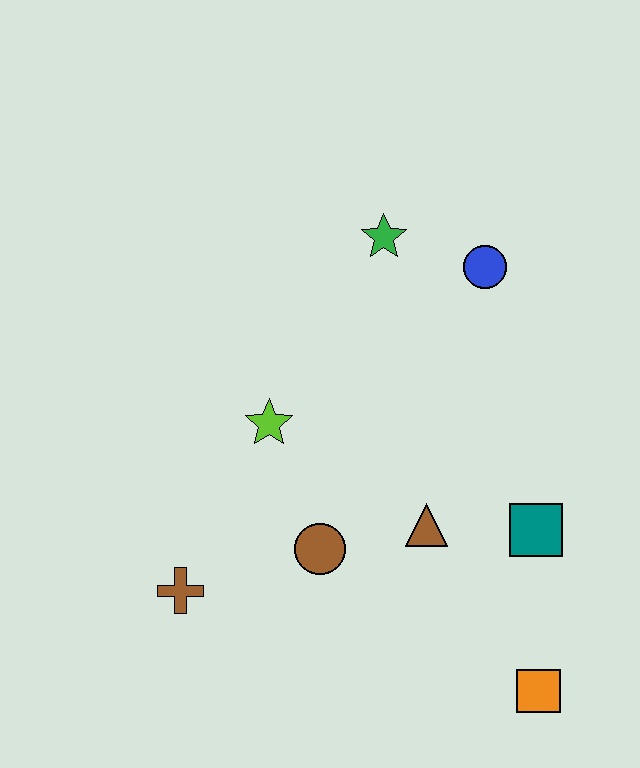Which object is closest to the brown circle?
The brown triangle is closest to the brown circle.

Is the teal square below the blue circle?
Yes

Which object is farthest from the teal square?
The brown cross is farthest from the teal square.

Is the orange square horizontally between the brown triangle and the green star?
No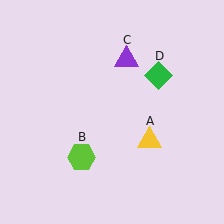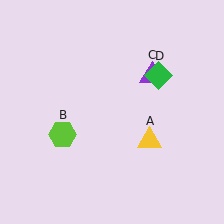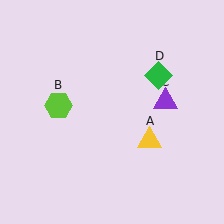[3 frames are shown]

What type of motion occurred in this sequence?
The lime hexagon (object B), purple triangle (object C) rotated clockwise around the center of the scene.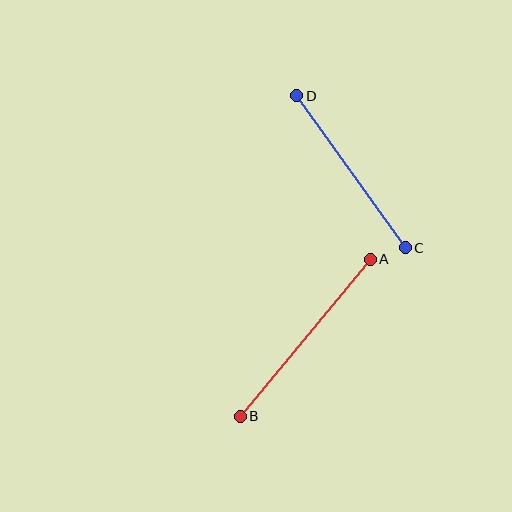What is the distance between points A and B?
The distance is approximately 204 pixels.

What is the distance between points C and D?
The distance is approximately 186 pixels.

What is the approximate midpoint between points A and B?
The midpoint is at approximately (305, 338) pixels.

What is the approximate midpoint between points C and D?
The midpoint is at approximately (351, 172) pixels.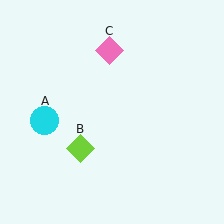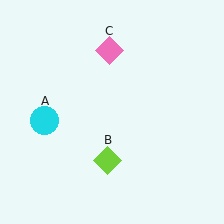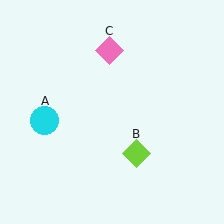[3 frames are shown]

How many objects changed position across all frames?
1 object changed position: lime diamond (object B).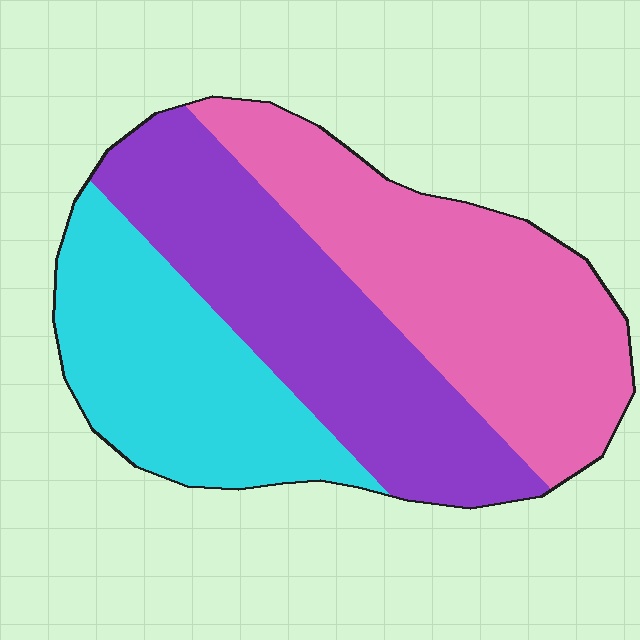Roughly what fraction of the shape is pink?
Pink takes up about three eighths (3/8) of the shape.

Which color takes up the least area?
Cyan, at roughly 30%.